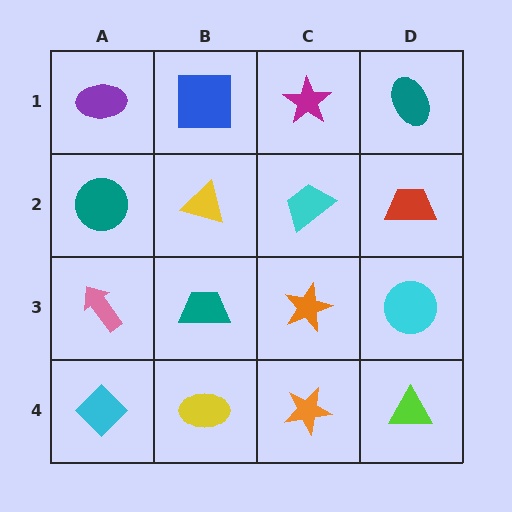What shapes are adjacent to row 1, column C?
A cyan trapezoid (row 2, column C), a blue square (row 1, column B), a teal ellipse (row 1, column D).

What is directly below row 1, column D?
A red trapezoid.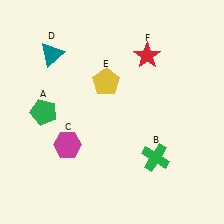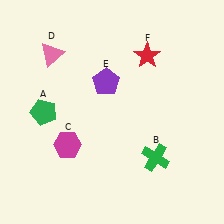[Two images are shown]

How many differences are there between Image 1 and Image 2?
There are 2 differences between the two images.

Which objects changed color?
D changed from teal to pink. E changed from yellow to purple.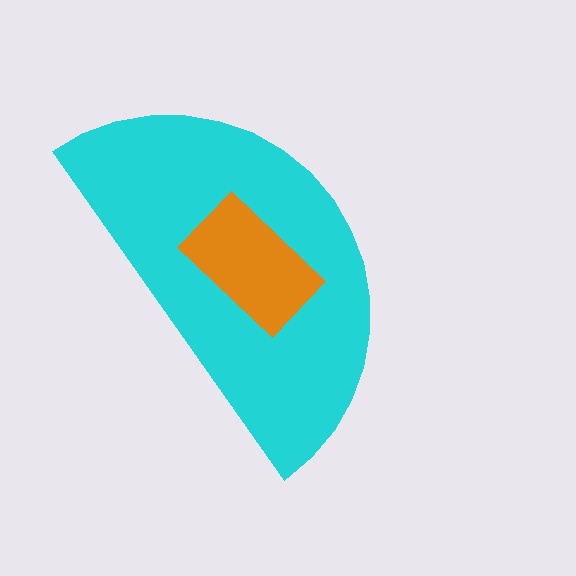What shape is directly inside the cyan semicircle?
The orange rectangle.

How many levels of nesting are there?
2.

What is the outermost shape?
The cyan semicircle.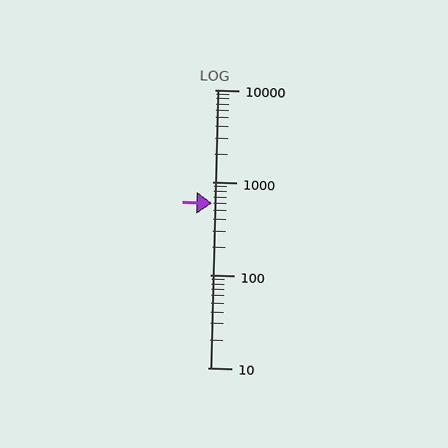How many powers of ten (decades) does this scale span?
The scale spans 3 decades, from 10 to 10000.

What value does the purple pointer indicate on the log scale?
The pointer indicates approximately 600.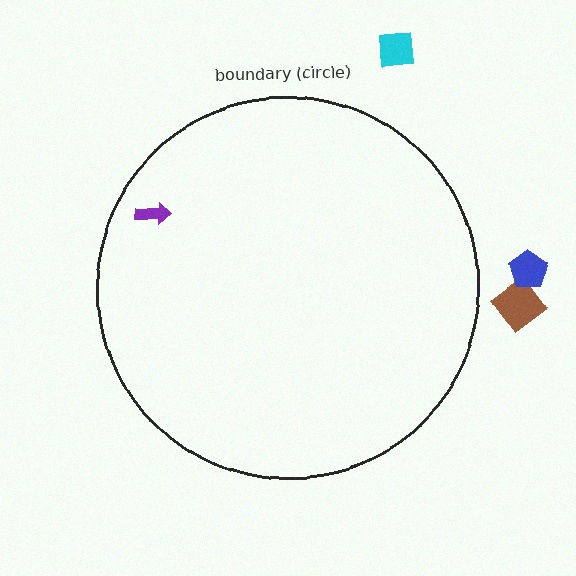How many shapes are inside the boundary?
1 inside, 3 outside.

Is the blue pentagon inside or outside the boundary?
Outside.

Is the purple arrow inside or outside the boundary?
Inside.